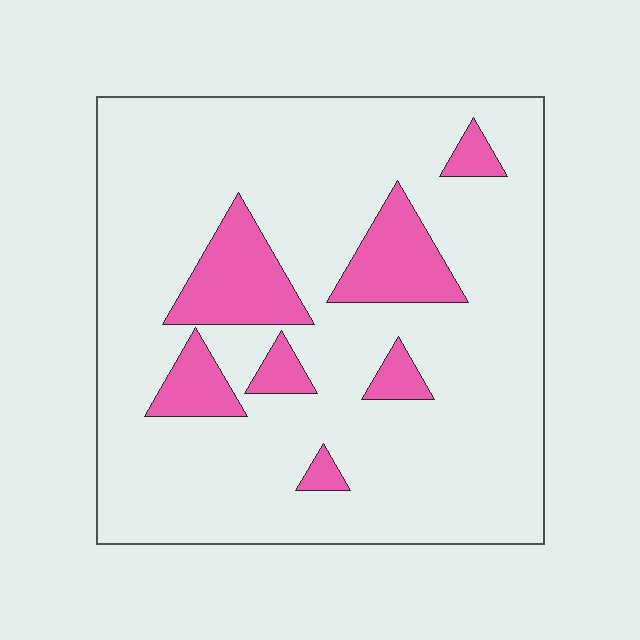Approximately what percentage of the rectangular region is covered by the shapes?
Approximately 15%.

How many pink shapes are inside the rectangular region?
7.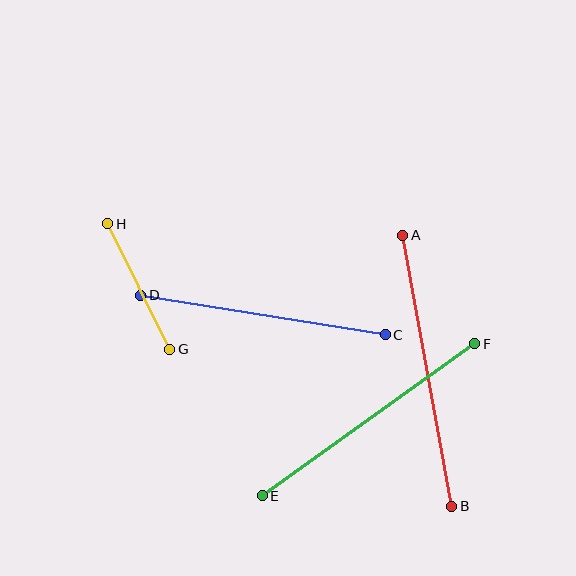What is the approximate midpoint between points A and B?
The midpoint is at approximately (427, 371) pixels.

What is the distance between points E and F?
The distance is approximately 262 pixels.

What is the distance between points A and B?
The distance is approximately 275 pixels.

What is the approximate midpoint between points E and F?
The midpoint is at approximately (368, 420) pixels.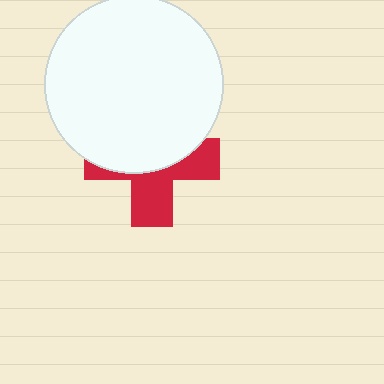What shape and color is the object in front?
The object in front is a white circle.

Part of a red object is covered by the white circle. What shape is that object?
It is a cross.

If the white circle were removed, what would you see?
You would see the complete red cross.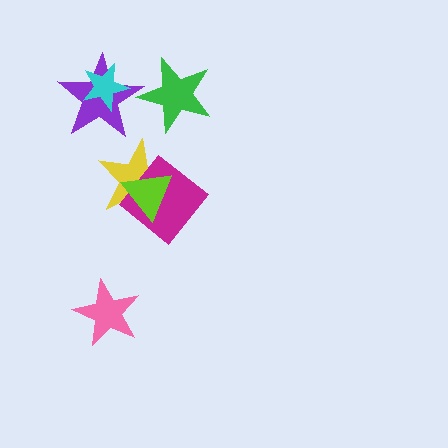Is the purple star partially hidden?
Yes, it is partially covered by another shape.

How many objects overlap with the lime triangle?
2 objects overlap with the lime triangle.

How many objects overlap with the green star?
1 object overlaps with the green star.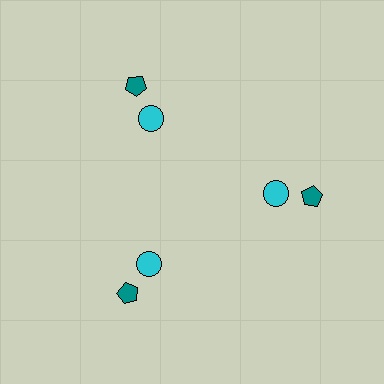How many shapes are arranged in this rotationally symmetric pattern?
There are 6 shapes, arranged in 3 groups of 2.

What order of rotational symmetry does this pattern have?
This pattern has 3-fold rotational symmetry.